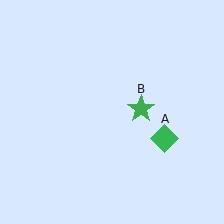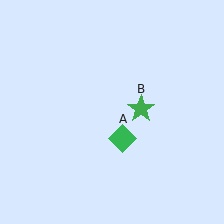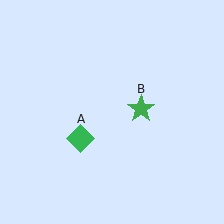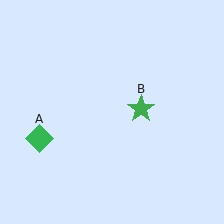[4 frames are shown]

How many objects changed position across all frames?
1 object changed position: green diamond (object A).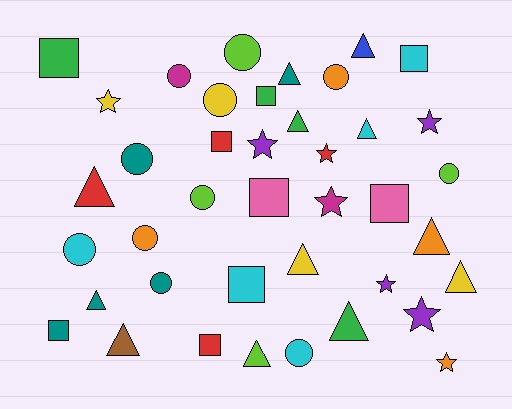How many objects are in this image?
There are 40 objects.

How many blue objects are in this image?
There is 1 blue object.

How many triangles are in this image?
There are 12 triangles.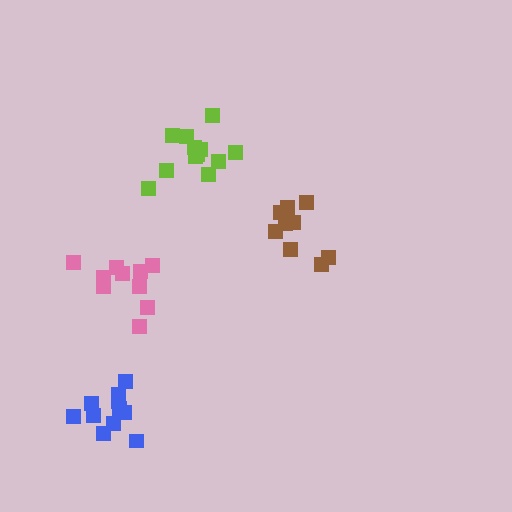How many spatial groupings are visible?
There are 4 spatial groupings.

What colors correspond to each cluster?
The clusters are colored: brown, pink, blue, lime.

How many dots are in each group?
Group 1: 9 dots, Group 2: 10 dots, Group 3: 11 dots, Group 4: 12 dots (42 total).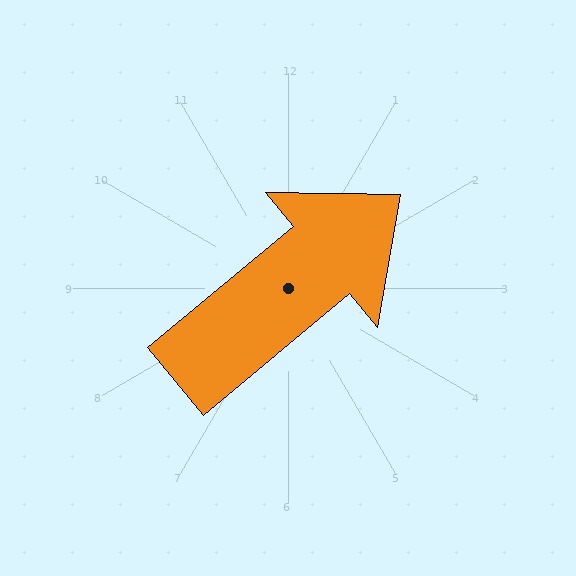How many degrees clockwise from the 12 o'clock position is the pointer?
Approximately 50 degrees.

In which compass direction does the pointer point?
Northeast.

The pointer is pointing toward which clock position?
Roughly 2 o'clock.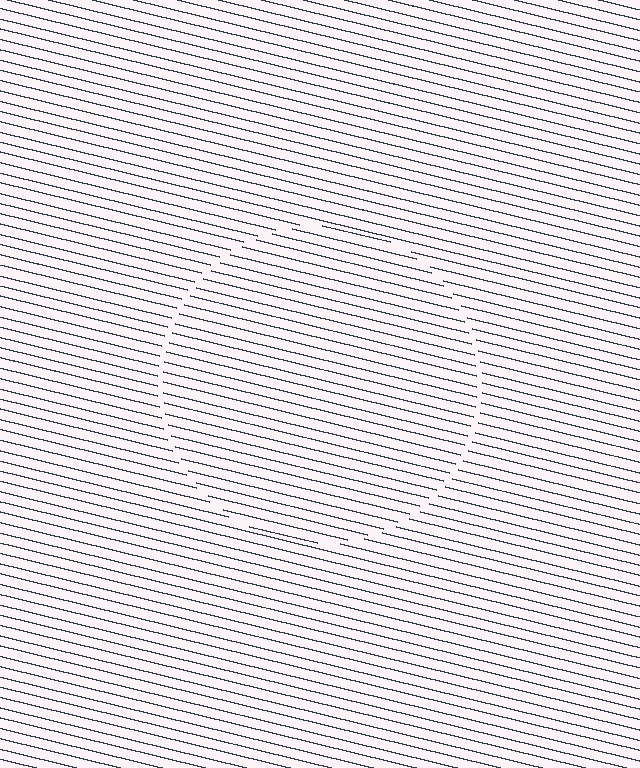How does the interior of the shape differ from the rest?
The interior of the shape contains the same grating, shifted by half a period — the contour is defined by the phase discontinuity where line-ends from the inner and outer gratings abut.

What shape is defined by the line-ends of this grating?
An illusory circle. The interior of the shape contains the same grating, shifted by half a period — the contour is defined by the phase discontinuity where line-ends from the inner and outer gratings abut.